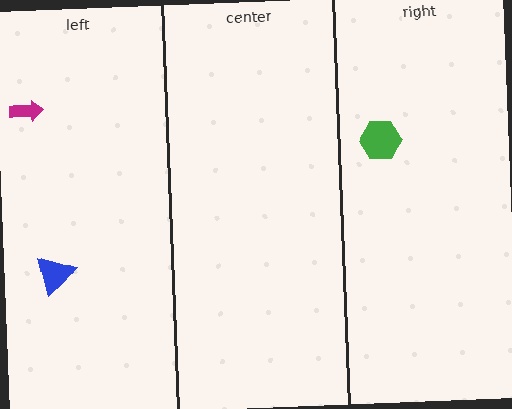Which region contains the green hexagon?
The right region.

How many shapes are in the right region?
1.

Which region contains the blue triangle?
The left region.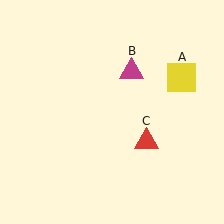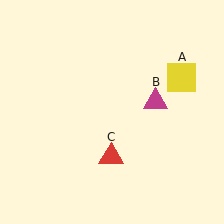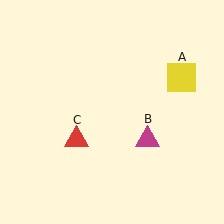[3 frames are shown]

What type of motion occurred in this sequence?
The magenta triangle (object B), red triangle (object C) rotated clockwise around the center of the scene.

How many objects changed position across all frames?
2 objects changed position: magenta triangle (object B), red triangle (object C).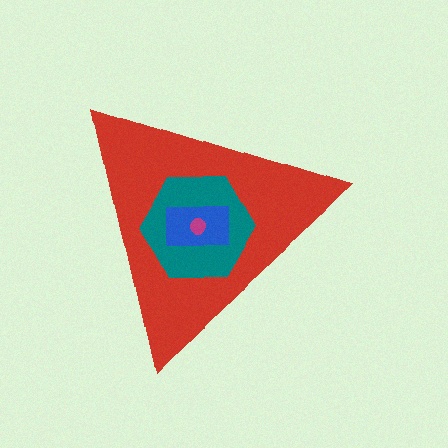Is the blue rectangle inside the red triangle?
Yes.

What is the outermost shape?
The red triangle.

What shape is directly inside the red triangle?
The teal hexagon.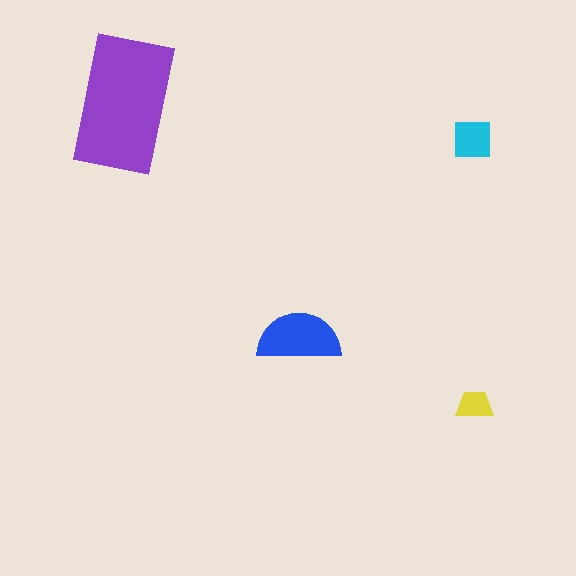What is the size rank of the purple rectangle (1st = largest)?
1st.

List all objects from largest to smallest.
The purple rectangle, the blue semicircle, the cyan square, the yellow trapezoid.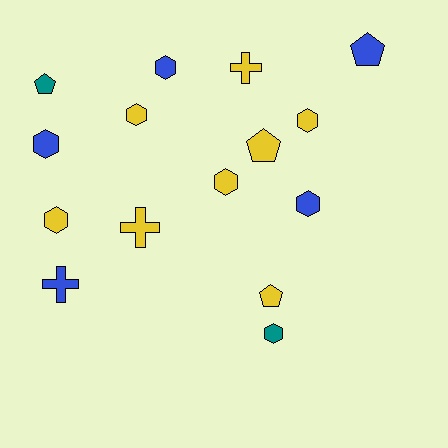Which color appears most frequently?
Yellow, with 8 objects.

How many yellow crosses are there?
There are 2 yellow crosses.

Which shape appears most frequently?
Hexagon, with 8 objects.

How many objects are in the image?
There are 15 objects.